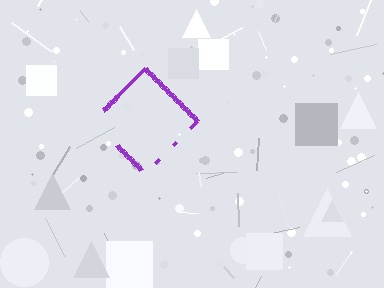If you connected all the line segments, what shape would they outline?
They would outline a diamond.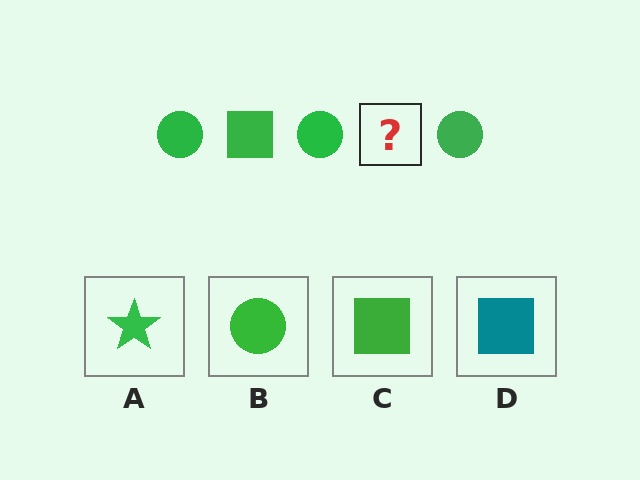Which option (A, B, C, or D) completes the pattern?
C.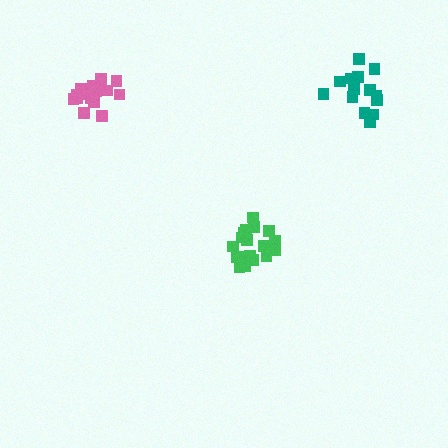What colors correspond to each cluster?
The clusters are colored: pink, green, teal.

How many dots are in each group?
Group 1: 19 dots, Group 2: 18 dots, Group 3: 15 dots (52 total).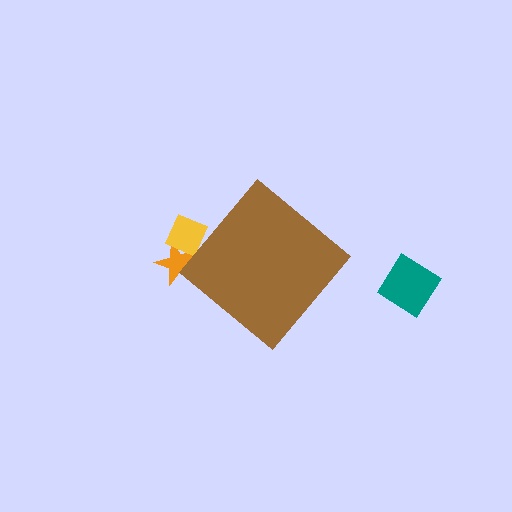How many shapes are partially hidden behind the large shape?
2 shapes are partially hidden.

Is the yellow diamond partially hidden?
Yes, the yellow diamond is partially hidden behind the brown diamond.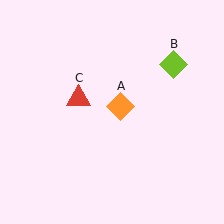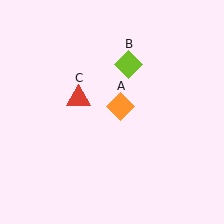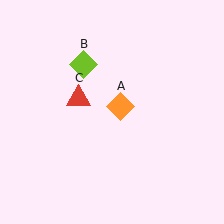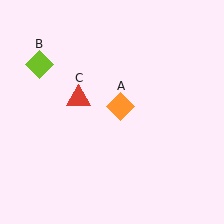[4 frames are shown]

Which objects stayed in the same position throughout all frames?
Orange diamond (object A) and red triangle (object C) remained stationary.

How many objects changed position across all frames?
1 object changed position: lime diamond (object B).